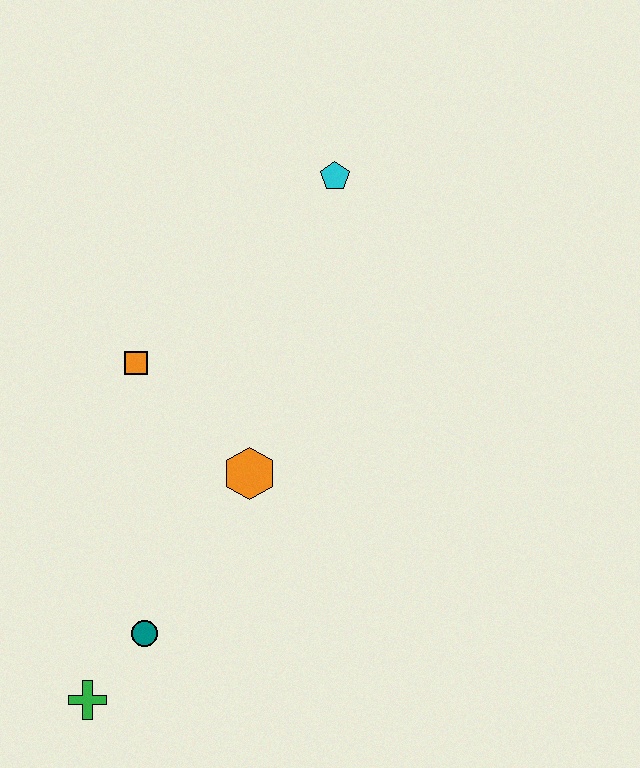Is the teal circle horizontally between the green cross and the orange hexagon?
Yes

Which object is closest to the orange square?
The orange hexagon is closest to the orange square.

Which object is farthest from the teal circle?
The cyan pentagon is farthest from the teal circle.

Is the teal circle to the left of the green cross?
No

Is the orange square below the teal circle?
No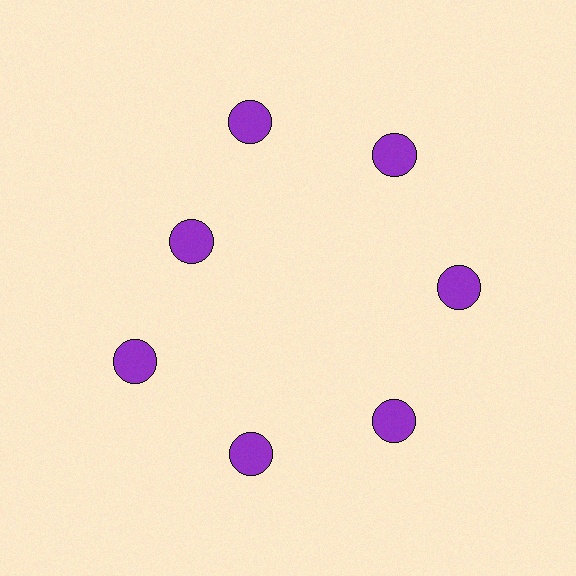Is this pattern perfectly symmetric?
No. The 7 purple circles are arranged in a ring, but one element near the 10 o'clock position is pulled inward toward the center, breaking the 7-fold rotational symmetry.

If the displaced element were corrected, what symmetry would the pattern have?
It would have 7-fold rotational symmetry — the pattern would map onto itself every 51 degrees.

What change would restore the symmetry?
The symmetry would be restored by moving it outward, back onto the ring so that all 7 circles sit at equal angles and equal distance from the center.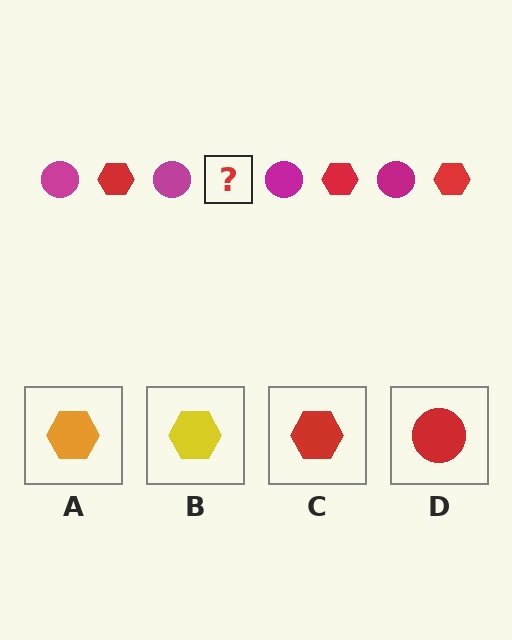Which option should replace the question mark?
Option C.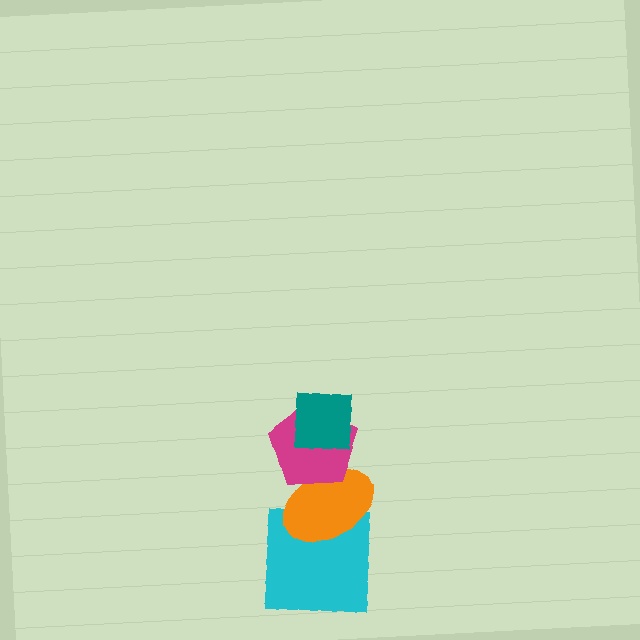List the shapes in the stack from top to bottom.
From top to bottom: the teal square, the magenta pentagon, the orange ellipse, the cyan square.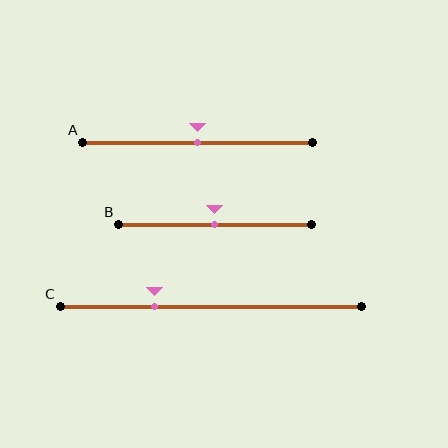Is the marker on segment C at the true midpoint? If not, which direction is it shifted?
No, the marker on segment C is shifted to the left by about 18% of the segment length.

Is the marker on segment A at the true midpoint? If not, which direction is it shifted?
Yes, the marker on segment A is at the true midpoint.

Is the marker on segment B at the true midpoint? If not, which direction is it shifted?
Yes, the marker on segment B is at the true midpoint.